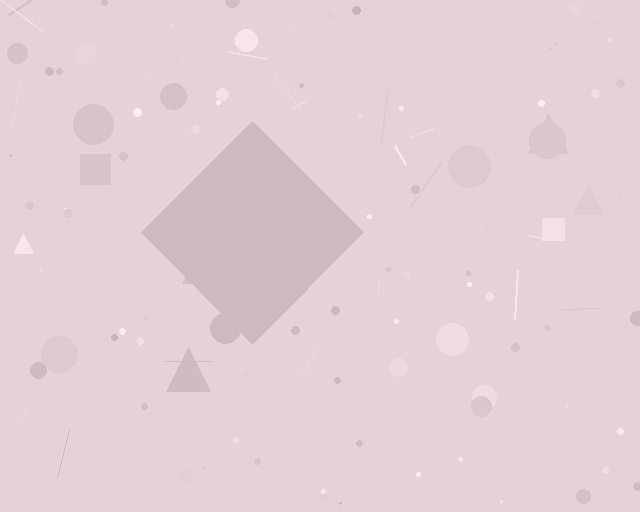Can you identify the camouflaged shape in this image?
The camouflaged shape is a diamond.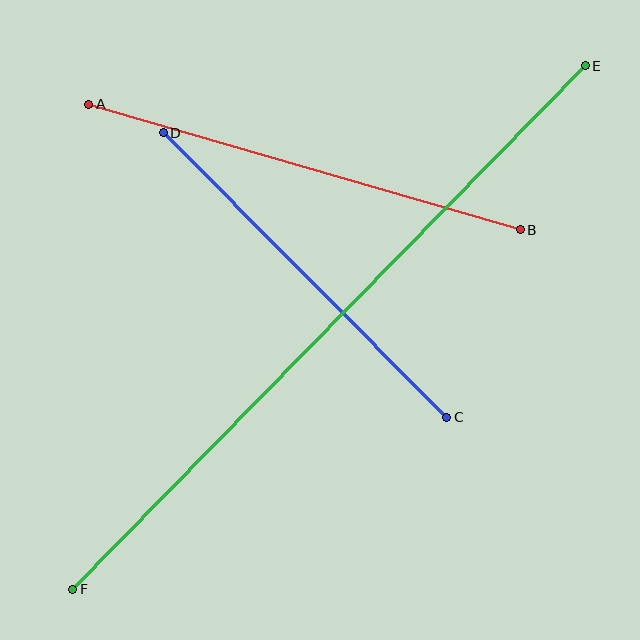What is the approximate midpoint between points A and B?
The midpoint is at approximately (304, 167) pixels.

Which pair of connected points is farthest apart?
Points E and F are farthest apart.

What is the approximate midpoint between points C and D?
The midpoint is at approximately (305, 275) pixels.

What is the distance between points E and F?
The distance is approximately 733 pixels.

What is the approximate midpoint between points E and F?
The midpoint is at approximately (329, 327) pixels.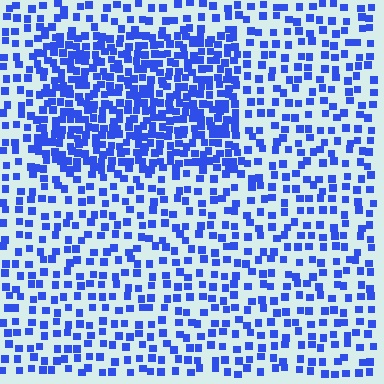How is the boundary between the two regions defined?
The boundary is defined by a change in element density (approximately 2.2x ratio). All elements are the same color, size, and shape.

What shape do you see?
I see a rectangle.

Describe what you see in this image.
The image contains small blue elements arranged at two different densities. A rectangle-shaped region is visible where the elements are more densely packed than the surrounding area.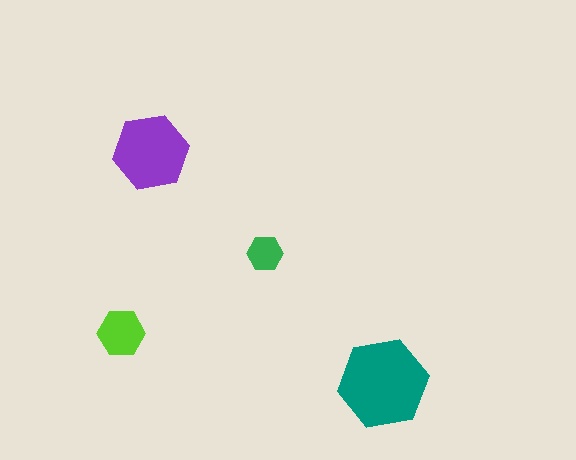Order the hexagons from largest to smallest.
the teal one, the purple one, the lime one, the green one.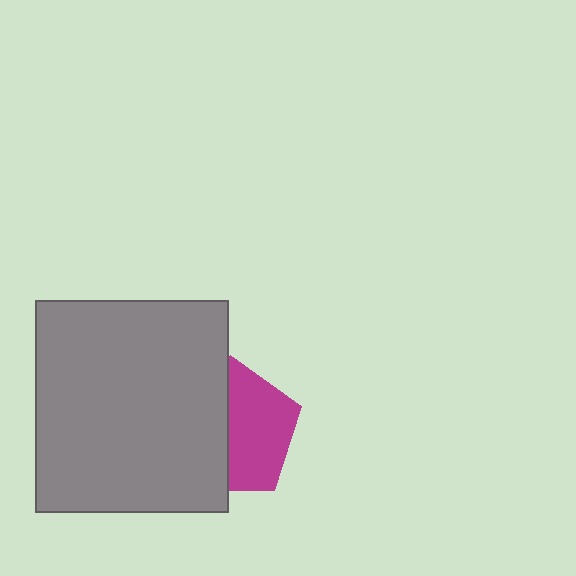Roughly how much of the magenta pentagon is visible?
About half of it is visible (roughly 51%).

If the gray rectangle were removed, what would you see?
You would see the complete magenta pentagon.